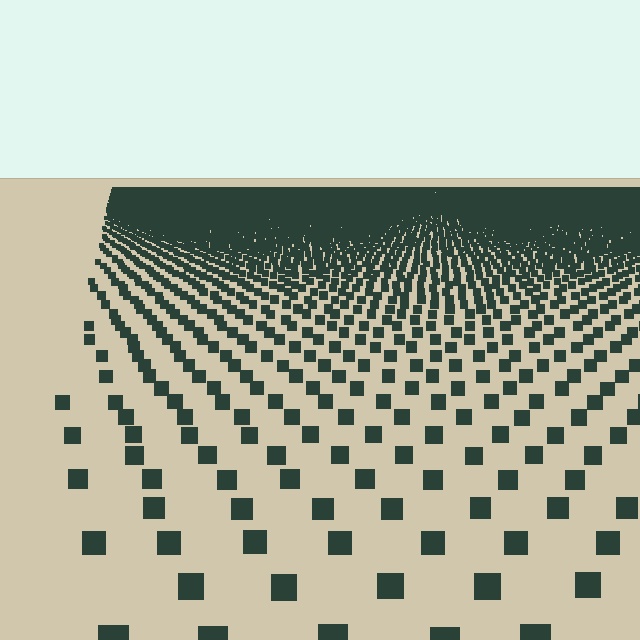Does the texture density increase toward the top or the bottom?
Density increases toward the top.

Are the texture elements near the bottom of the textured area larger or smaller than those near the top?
Larger. Near the bottom, elements are closer to the viewer and appear at a bigger on-screen size.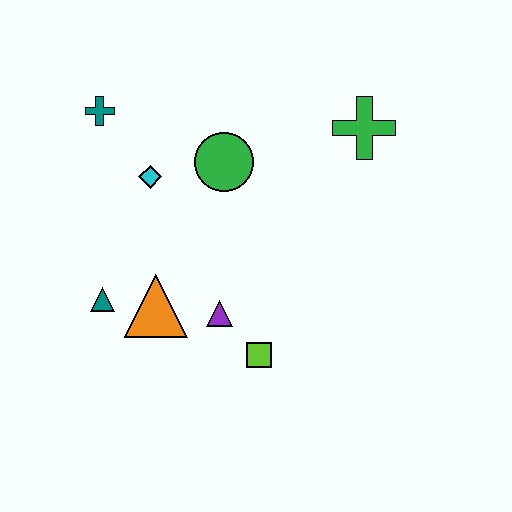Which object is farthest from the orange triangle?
The green cross is farthest from the orange triangle.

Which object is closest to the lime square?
The purple triangle is closest to the lime square.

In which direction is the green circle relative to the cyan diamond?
The green circle is to the right of the cyan diamond.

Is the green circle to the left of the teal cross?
No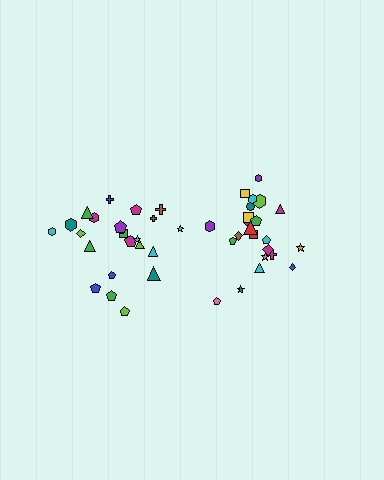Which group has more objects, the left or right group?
The right group.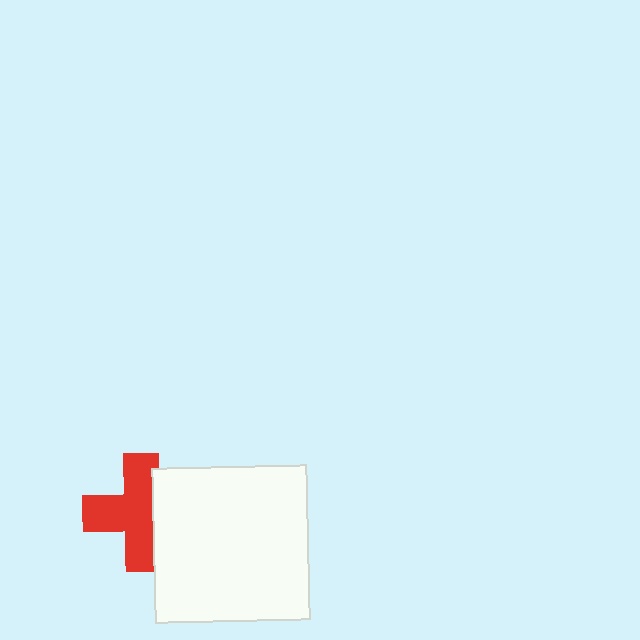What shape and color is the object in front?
The object in front is a white square.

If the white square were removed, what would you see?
You would see the complete red cross.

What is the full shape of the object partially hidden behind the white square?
The partially hidden object is a red cross.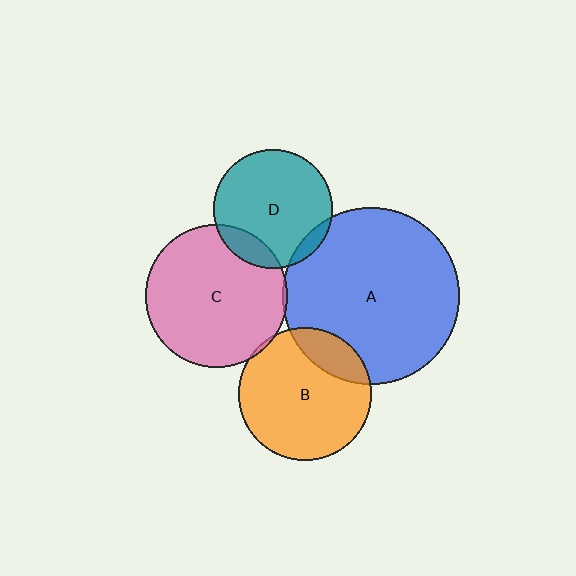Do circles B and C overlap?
Yes.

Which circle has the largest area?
Circle A (blue).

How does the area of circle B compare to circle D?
Approximately 1.3 times.